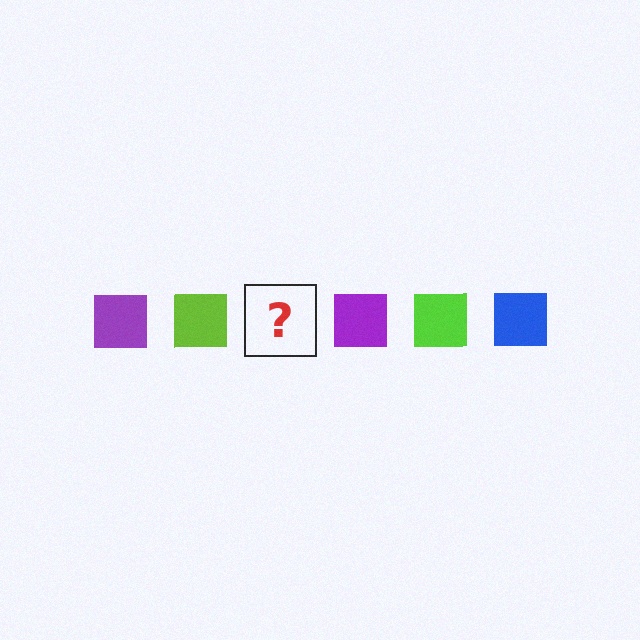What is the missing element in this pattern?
The missing element is a blue square.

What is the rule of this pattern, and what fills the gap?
The rule is that the pattern cycles through purple, lime, blue squares. The gap should be filled with a blue square.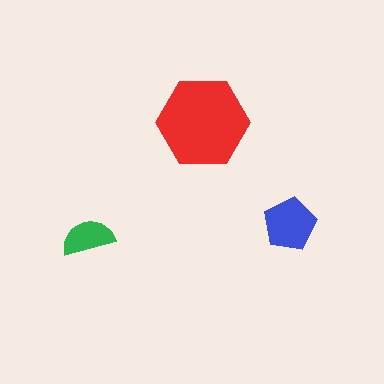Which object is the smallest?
The green semicircle.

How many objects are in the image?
There are 3 objects in the image.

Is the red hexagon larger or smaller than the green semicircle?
Larger.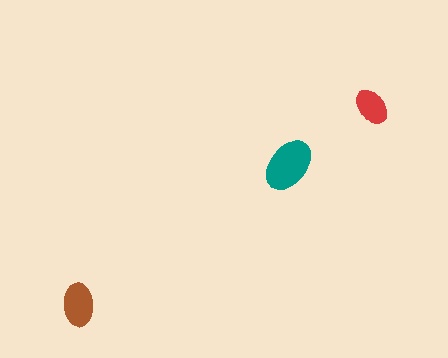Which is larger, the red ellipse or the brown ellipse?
The brown one.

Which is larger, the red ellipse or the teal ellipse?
The teal one.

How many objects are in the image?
There are 3 objects in the image.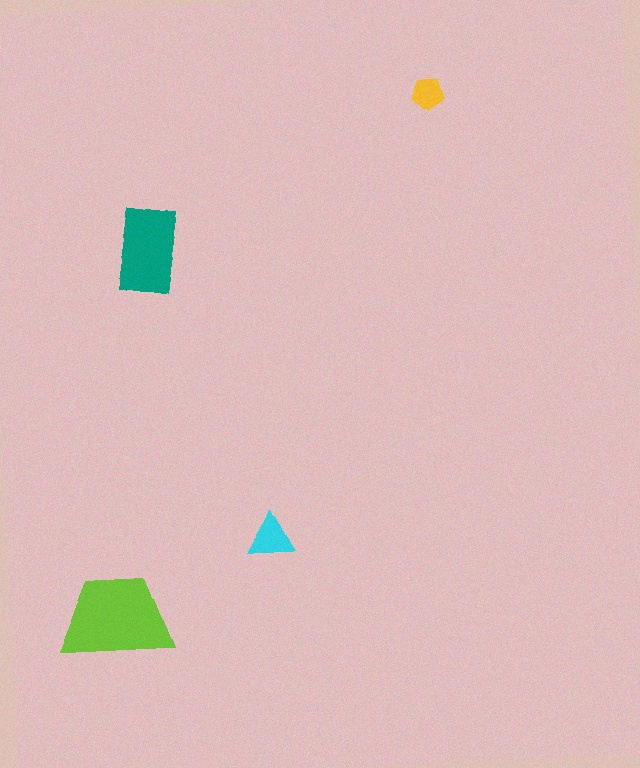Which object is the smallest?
The yellow pentagon.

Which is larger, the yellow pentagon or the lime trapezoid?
The lime trapezoid.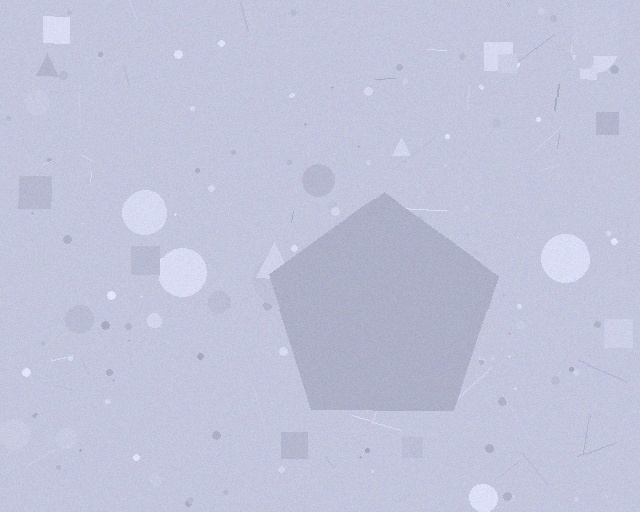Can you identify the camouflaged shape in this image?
The camouflaged shape is a pentagon.